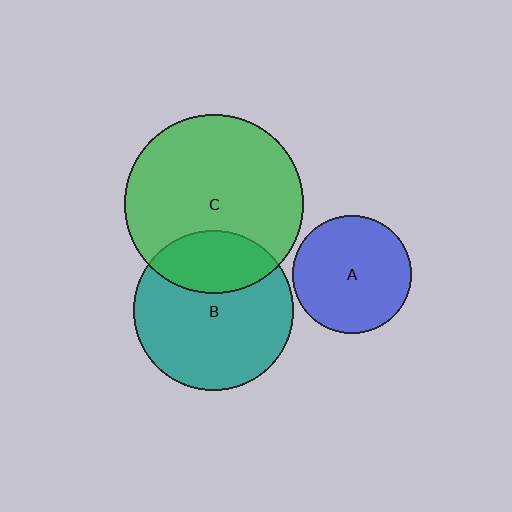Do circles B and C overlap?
Yes.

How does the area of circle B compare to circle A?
Approximately 1.8 times.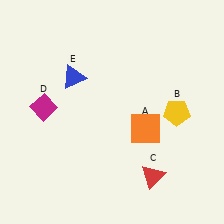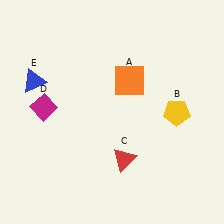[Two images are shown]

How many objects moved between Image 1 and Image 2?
3 objects moved between the two images.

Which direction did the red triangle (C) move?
The red triangle (C) moved left.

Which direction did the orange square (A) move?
The orange square (A) moved up.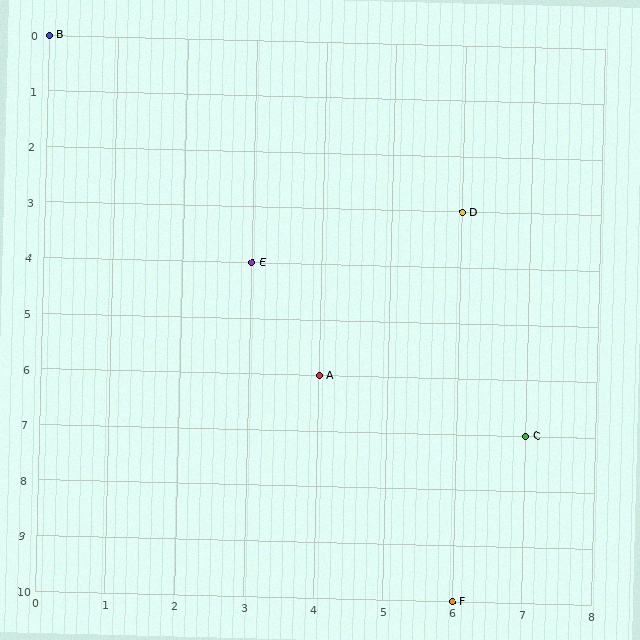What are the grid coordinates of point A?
Point A is at grid coordinates (4, 6).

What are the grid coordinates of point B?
Point B is at grid coordinates (0, 0).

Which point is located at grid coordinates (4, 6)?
Point A is at (4, 6).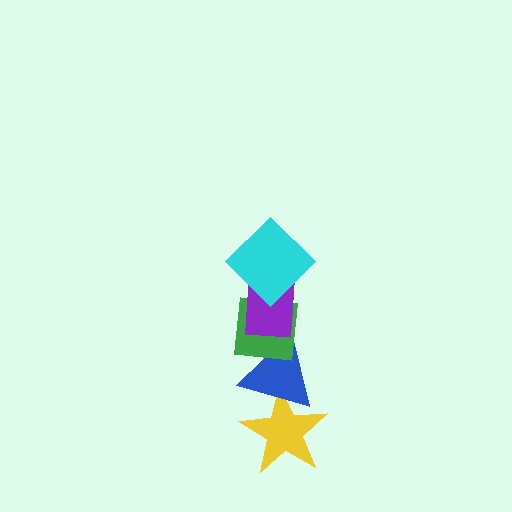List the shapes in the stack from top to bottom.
From top to bottom: the cyan diamond, the purple rectangle, the green square, the blue triangle, the yellow star.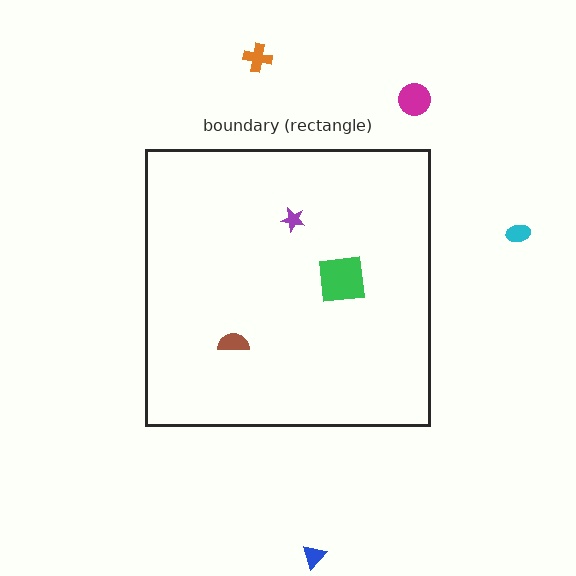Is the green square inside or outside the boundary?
Inside.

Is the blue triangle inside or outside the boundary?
Outside.